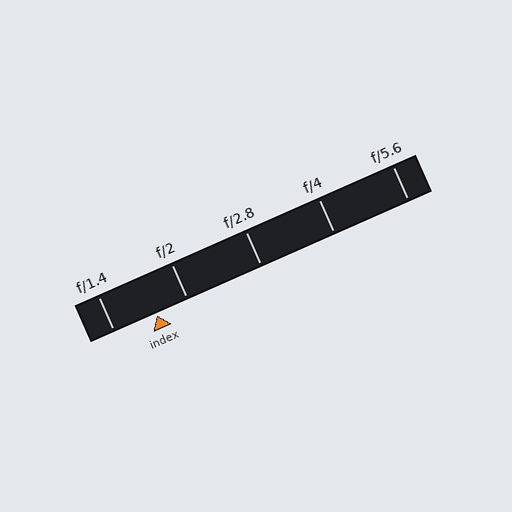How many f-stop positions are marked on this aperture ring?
There are 5 f-stop positions marked.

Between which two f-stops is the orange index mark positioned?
The index mark is between f/1.4 and f/2.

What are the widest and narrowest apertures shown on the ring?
The widest aperture shown is f/1.4 and the narrowest is f/5.6.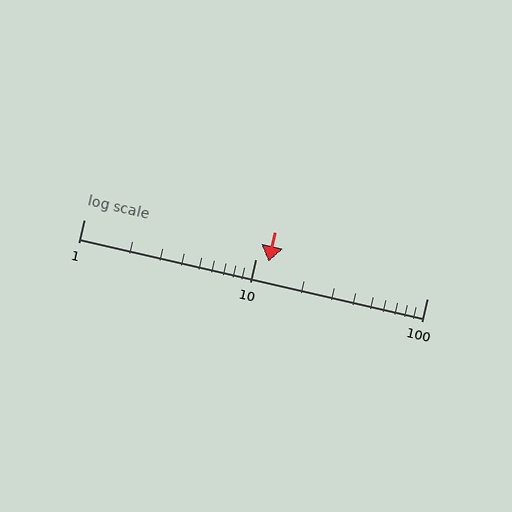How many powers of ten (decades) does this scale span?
The scale spans 2 decades, from 1 to 100.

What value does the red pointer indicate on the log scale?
The pointer indicates approximately 12.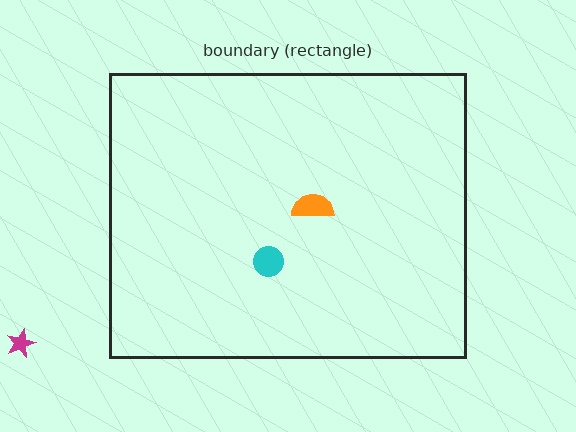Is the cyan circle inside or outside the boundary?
Inside.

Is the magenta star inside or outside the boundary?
Outside.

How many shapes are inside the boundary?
2 inside, 1 outside.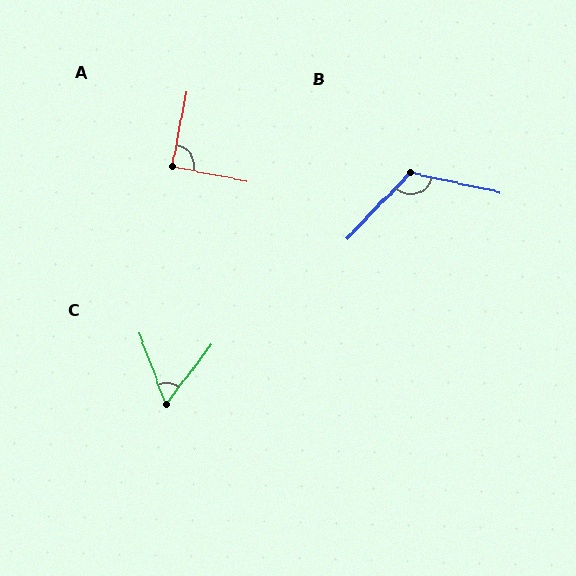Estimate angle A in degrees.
Approximately 90 degrees.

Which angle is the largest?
B, at approximately 121 degrees.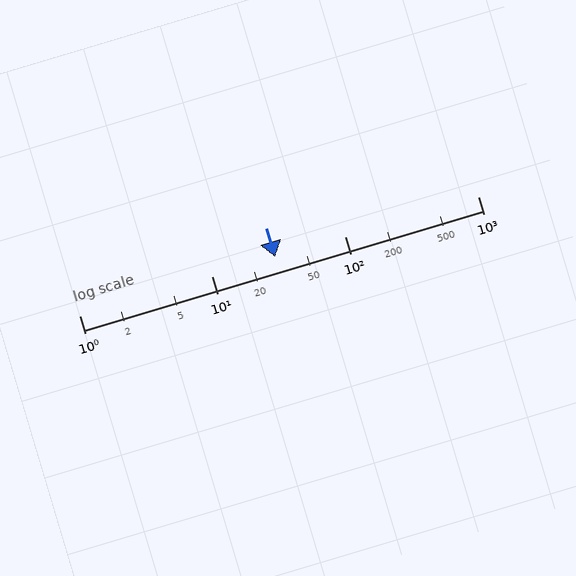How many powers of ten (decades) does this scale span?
The scale spans 3 decades, from 1 to 1000.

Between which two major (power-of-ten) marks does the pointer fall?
The pointer is between 10 and 100.